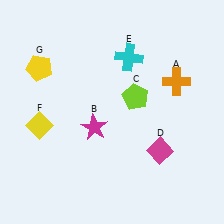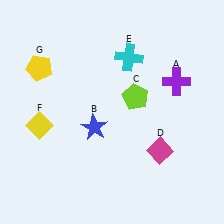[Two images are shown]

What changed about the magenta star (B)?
In Image 1, B is magenta. In Image 2, it changed to blue.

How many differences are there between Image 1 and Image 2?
There are 2 differences between the two images.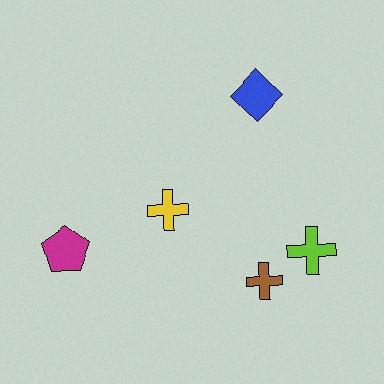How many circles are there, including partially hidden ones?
There are no circles.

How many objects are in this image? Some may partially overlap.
There are 5 objects.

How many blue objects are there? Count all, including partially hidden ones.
There is 1 blue object.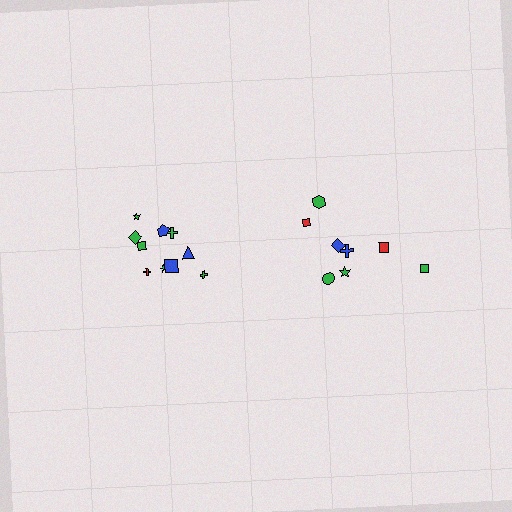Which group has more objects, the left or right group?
The left group.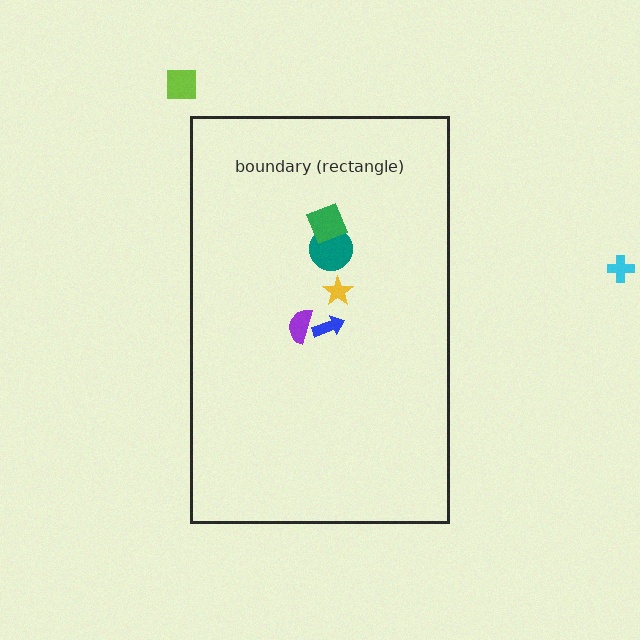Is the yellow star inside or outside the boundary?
Inside.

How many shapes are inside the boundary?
5 inside, 2 outside.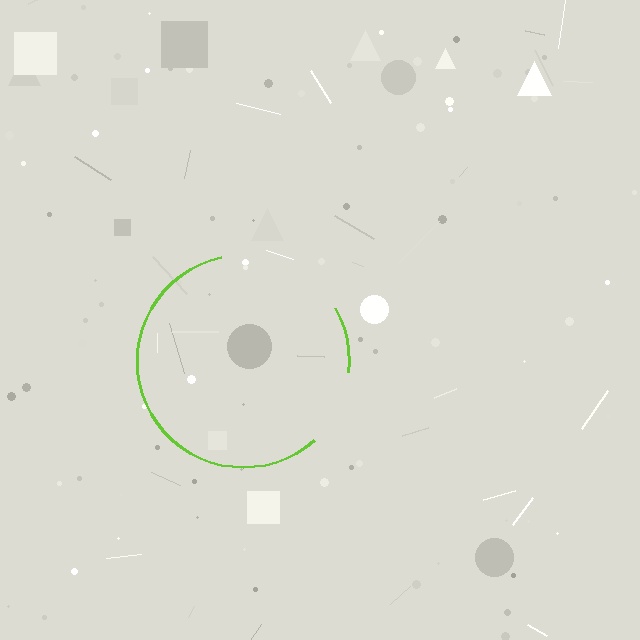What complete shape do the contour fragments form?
The contour fragments form a circle.